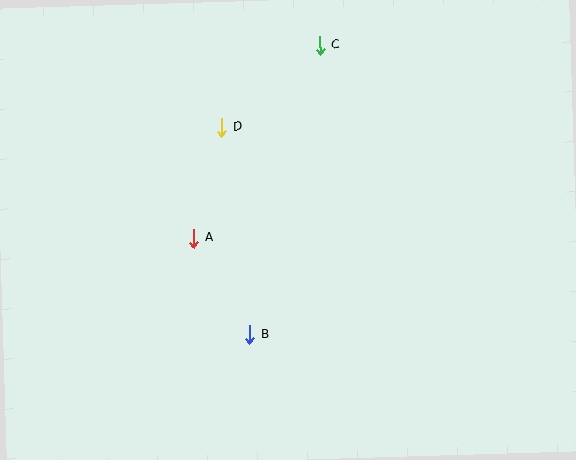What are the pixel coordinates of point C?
Point C is at (320, 45).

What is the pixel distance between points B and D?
The distance between B and D is 209 pixels.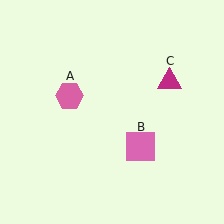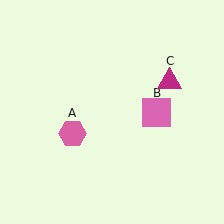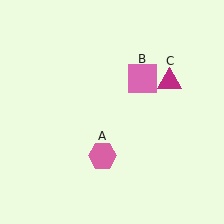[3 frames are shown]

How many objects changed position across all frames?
2 objects changed position: pink hexagon (object A), pink square (object B).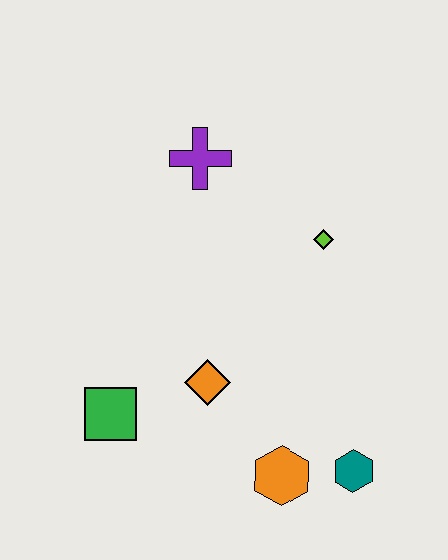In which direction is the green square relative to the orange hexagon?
The green square is to the left of the orange hexagon.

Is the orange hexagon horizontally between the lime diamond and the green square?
Yes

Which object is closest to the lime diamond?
The purple cross is closest to the lime diamond.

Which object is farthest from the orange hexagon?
The purple cross is farthest from the orange hexagon.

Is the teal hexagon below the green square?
Yes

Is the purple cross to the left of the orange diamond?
Yes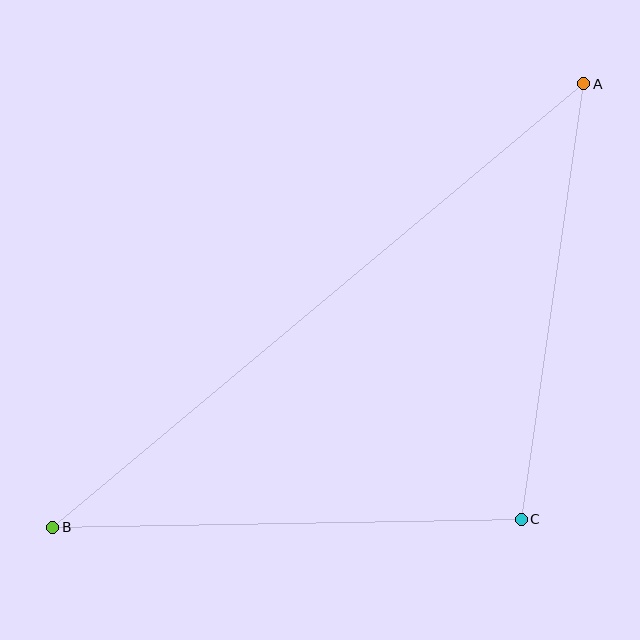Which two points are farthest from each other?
Points A and B are farthest from each other.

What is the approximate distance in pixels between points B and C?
The distance between B and C is approximately 469 pixels.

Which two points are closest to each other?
Points A and C are closest to each other.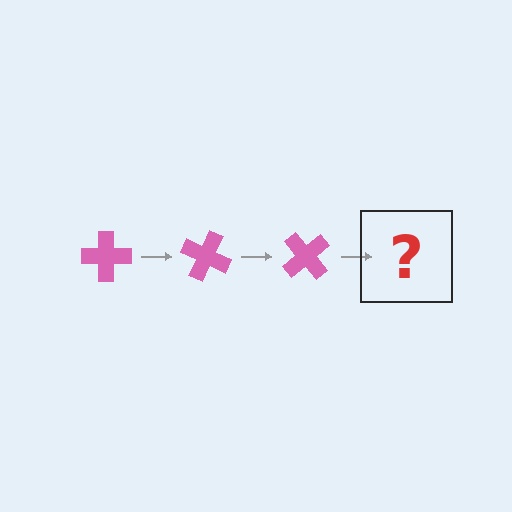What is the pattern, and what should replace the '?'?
The pattern is that the cross rotates 25 degrees each step. The '?' should be a pink cross rotated 75 degrees.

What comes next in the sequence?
The next element should be a pink cross rotated 75 degrees.